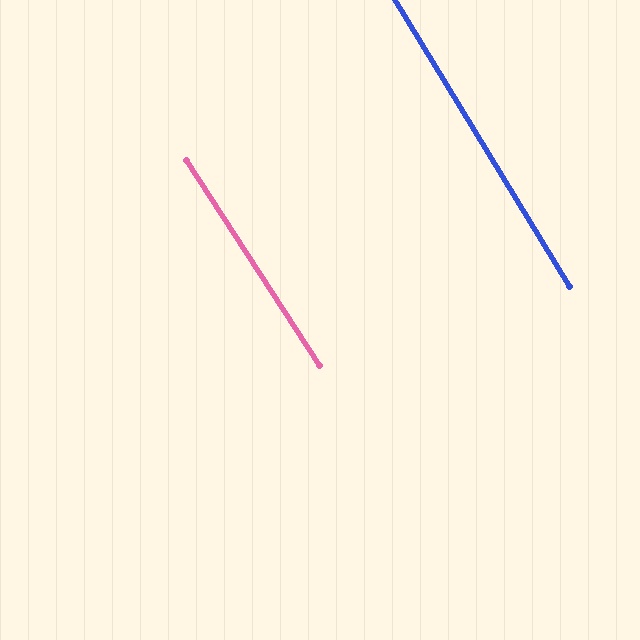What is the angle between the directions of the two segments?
Approximately 2 degrees.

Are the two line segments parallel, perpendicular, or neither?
Parallel — their directions differ by only 1.8°.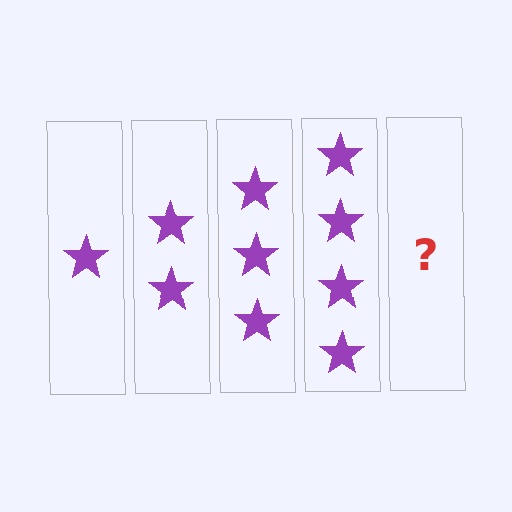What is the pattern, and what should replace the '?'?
The pattern is that each step adds one more star. The '?' should be 5 stars.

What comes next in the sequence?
The next element should be 5 stars.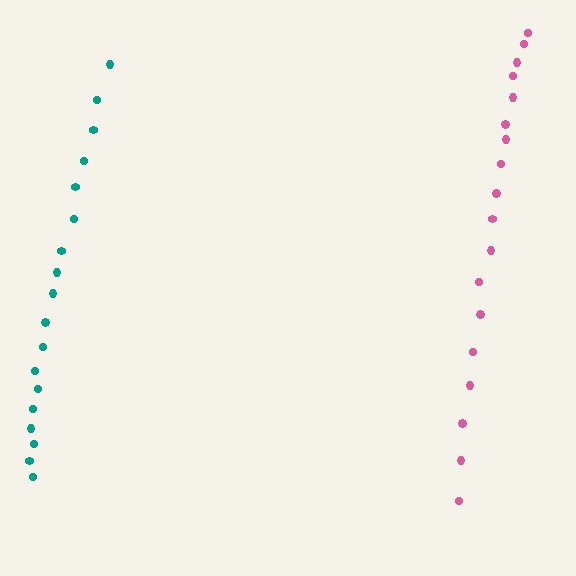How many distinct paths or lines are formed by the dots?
There are 2 distinct paths.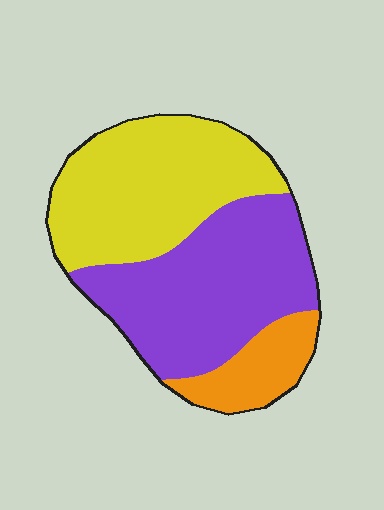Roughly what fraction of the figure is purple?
Purple takes up between a quarter and a half of the figure.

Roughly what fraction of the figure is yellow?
Yellow covers 42% of the figure.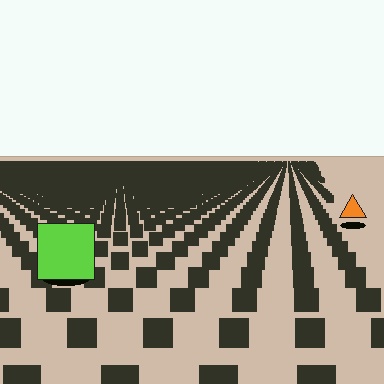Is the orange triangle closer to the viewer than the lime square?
No. The lime square is closer — you can tell from the texture gradient: the ground texture is coarser near it.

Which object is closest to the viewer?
The lime square is closest. The texture marks near it are larger and more spread out.